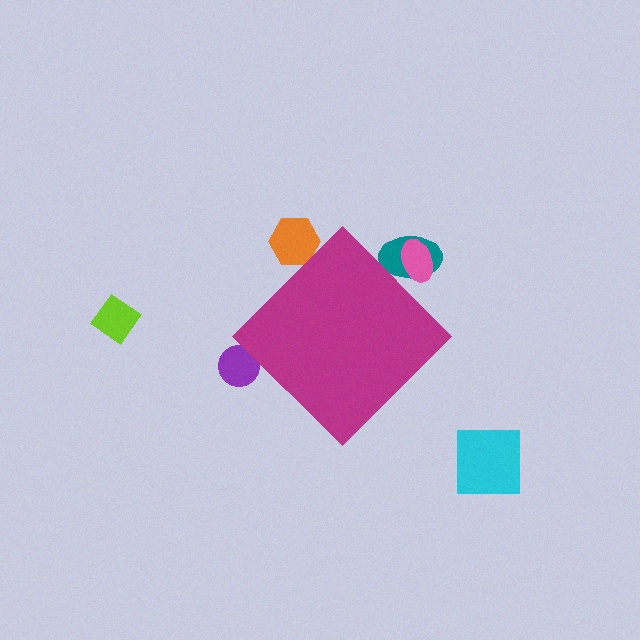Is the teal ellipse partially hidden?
Yes, the teal ellipse is partially hidden behind the magenta diamond.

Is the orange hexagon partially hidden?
Yes, the orange hexagon is partially hidden behind the magenta diamond.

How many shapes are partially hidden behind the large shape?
4 shapes are partially hidden.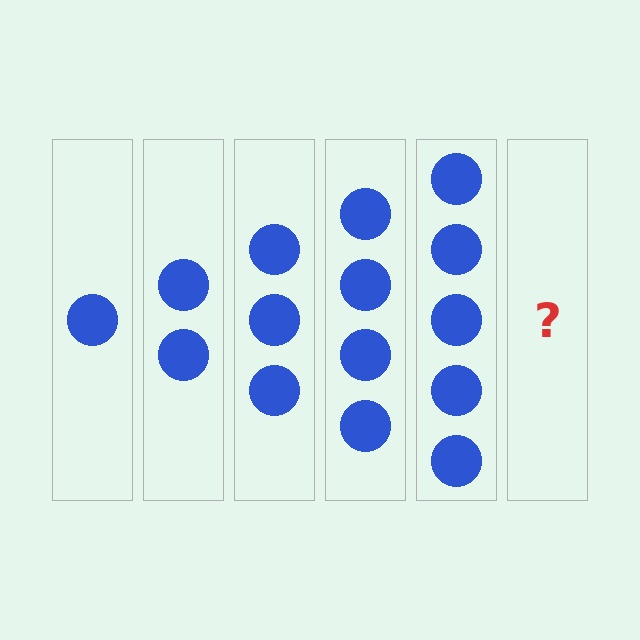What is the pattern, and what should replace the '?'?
The pattern is that each step adds one more circle. The '?' should be 6 circles.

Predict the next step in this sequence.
The next step is 6 circles.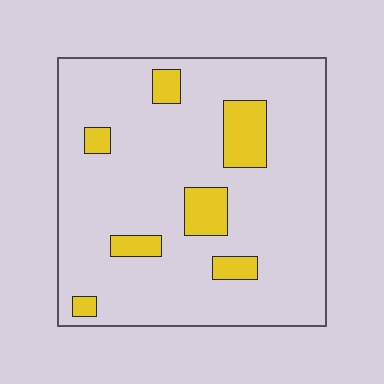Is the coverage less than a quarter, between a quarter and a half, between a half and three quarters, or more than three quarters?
Less than a quarter.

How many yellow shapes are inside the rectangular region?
7.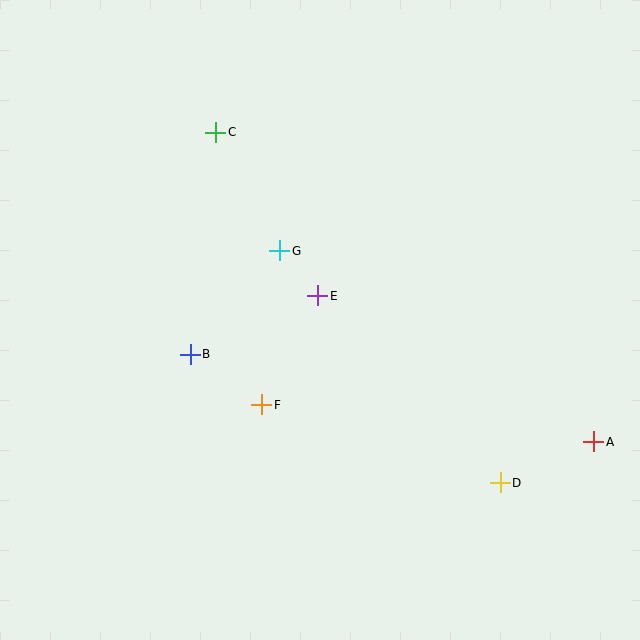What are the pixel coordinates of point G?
Point G is at (280, 251).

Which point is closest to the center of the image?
Point E at (318, 296) is closest to the center.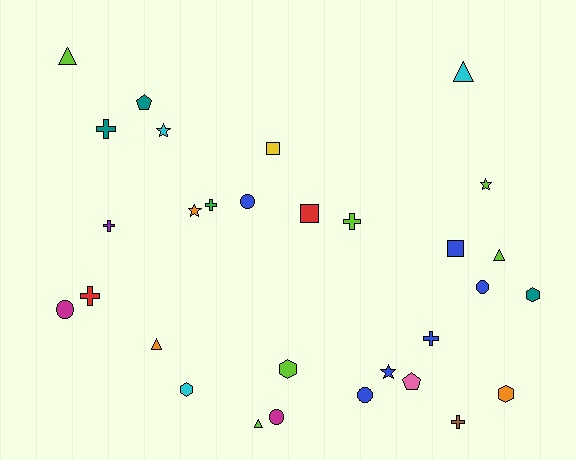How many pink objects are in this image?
There is 1 pink object.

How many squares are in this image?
There are 3 squares.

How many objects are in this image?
There are 30 objects.